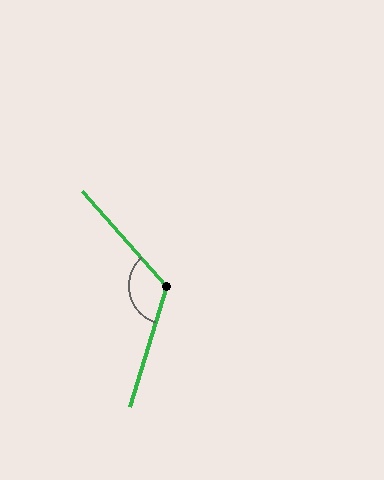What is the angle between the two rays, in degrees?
Approximately 121 degrees.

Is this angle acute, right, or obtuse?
It is obtuse.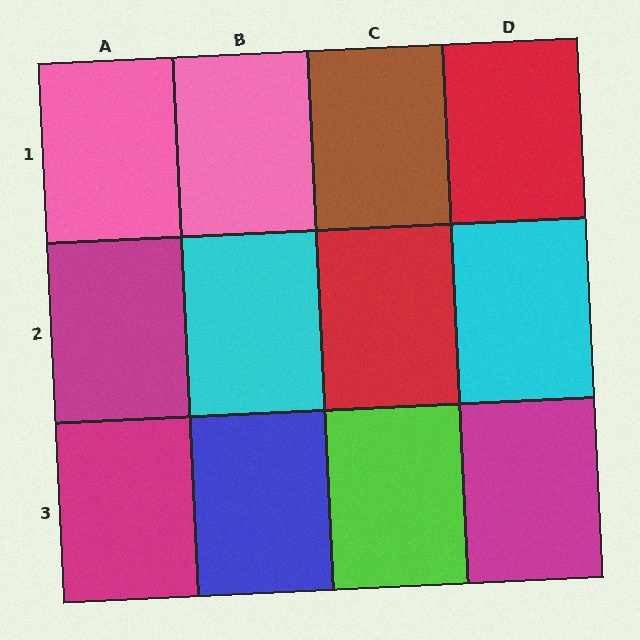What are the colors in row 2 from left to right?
Magenta, cyan, red, cyan.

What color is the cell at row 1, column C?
Brown.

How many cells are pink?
2 cells are pink.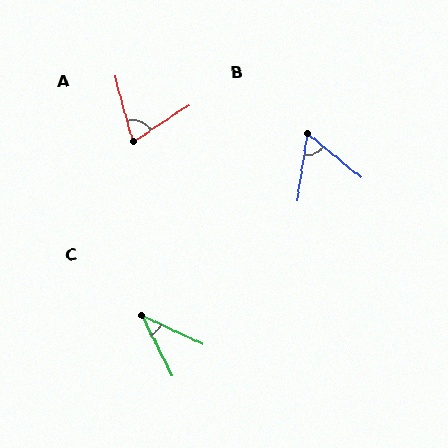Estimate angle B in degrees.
Approximately 60 degrees.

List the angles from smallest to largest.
C (38°), B (60°), A (72°).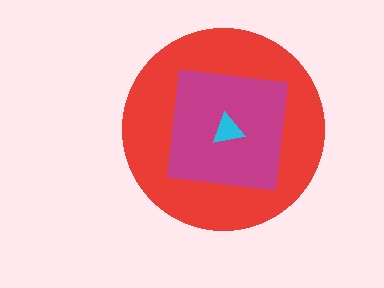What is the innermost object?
The cyan triangle.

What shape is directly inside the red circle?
The magenta square.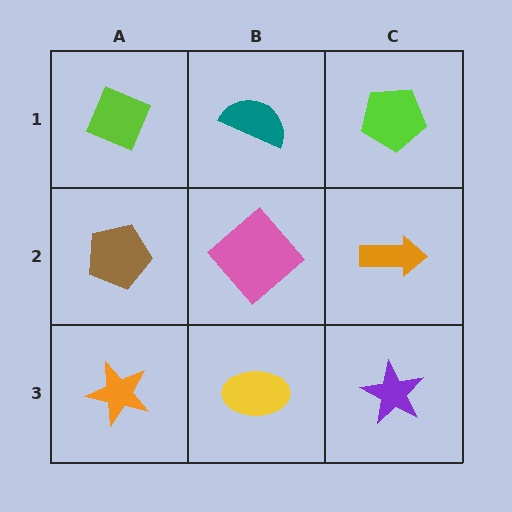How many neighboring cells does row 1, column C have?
2.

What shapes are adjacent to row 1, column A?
A brown pentagon (row 2, column A), a teal semicircle (row 1, column B).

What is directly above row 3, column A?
A brown pentagon.